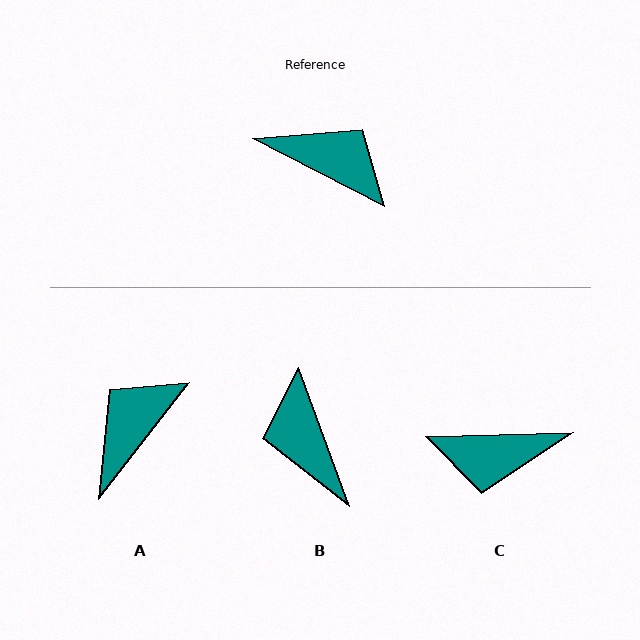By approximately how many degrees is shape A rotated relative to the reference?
Approximately 79 degrees counter-clockwise.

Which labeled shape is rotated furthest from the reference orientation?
C, about 151 degrees away.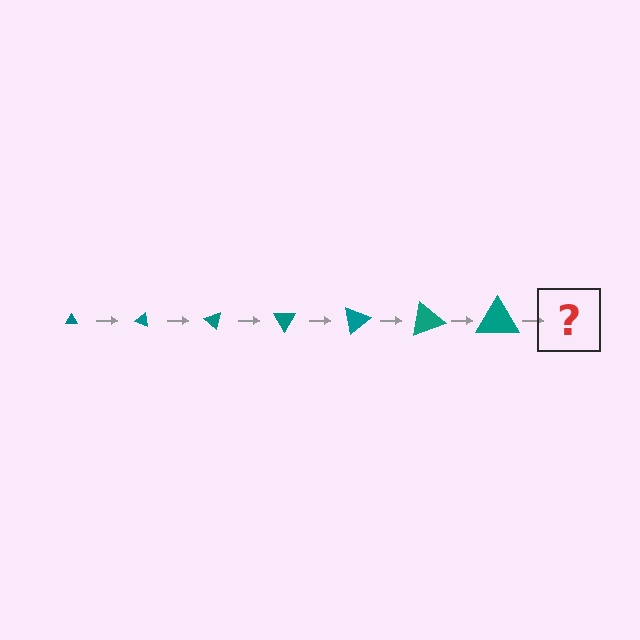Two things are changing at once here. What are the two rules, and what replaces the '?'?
The two rules are that the triangle grows larger each step and it rotates 20 degrees each step. The '?' should be a triangle, larger than the previous one and rotated 140 degrees from the start.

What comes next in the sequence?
The next element should be a triangle, larger than the previous one and rotated 140 degrees from the start.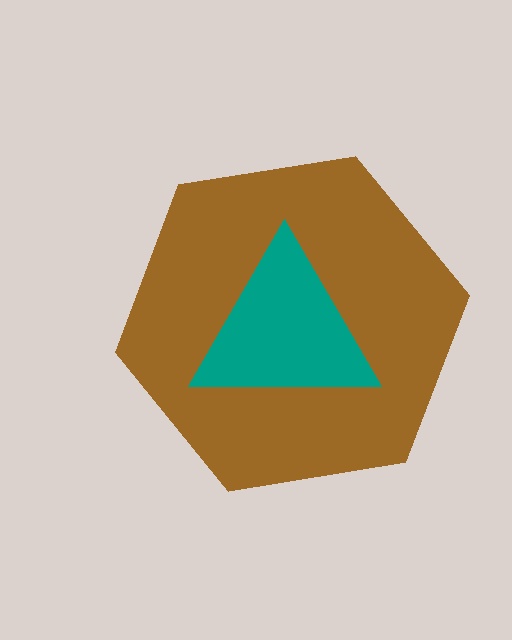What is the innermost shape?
The teal triangle.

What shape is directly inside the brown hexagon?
The teal triangle.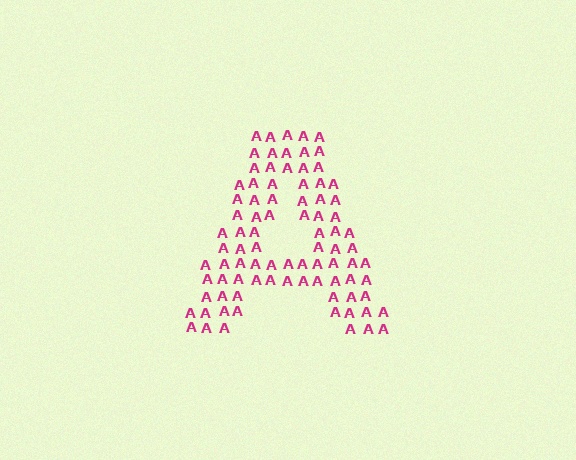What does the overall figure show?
The overall figure shows the letter A.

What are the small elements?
The small elements are letter A's.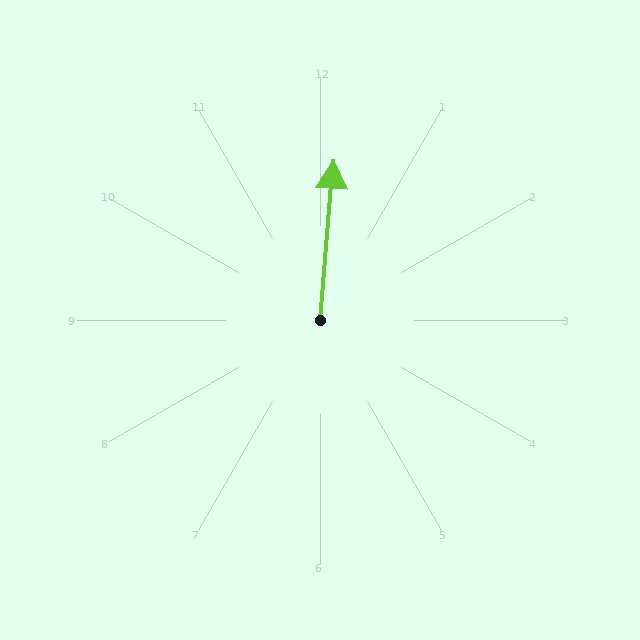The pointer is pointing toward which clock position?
Roughly 12 o'clock.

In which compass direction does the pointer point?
North.